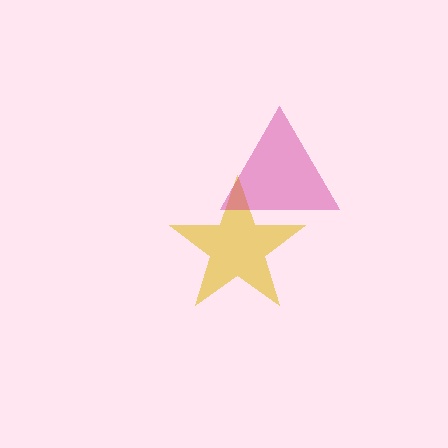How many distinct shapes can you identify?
There are 2 distinct shapes: a yellow star, a magenta triangle.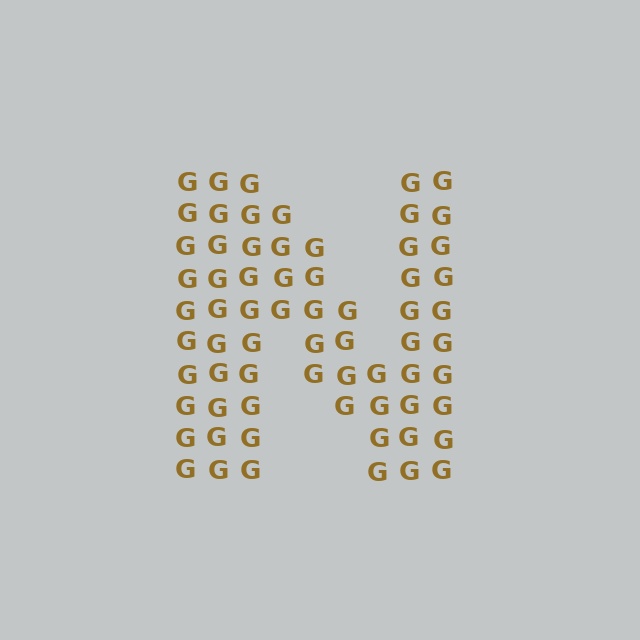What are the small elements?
The small elements are letter G's.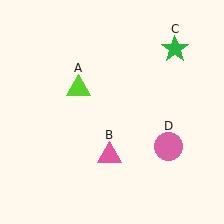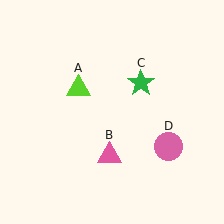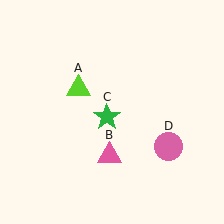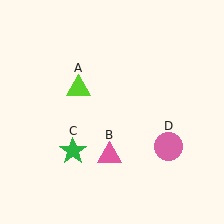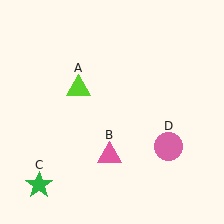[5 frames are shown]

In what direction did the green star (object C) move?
The green star (object C) moved down and to the left.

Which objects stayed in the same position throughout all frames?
Lime triangle (object A) and pink triangle (object B) and pink circle (object D) remained stationary.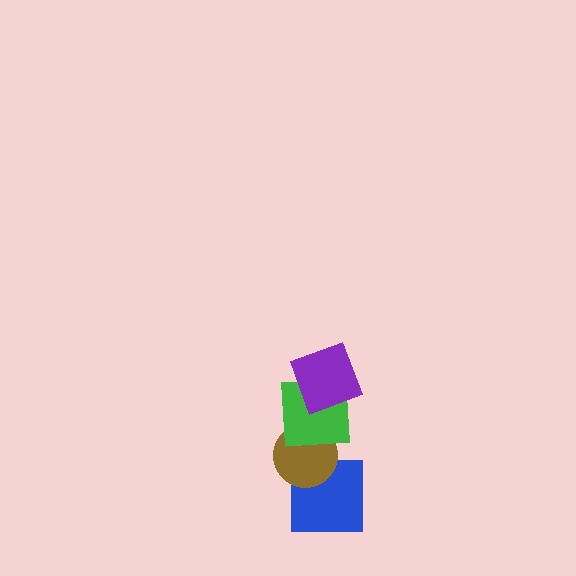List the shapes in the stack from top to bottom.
From top to bottom: the purple square, the green square, the brown circle, the blue square.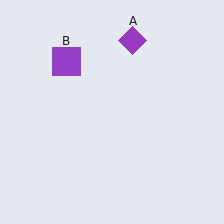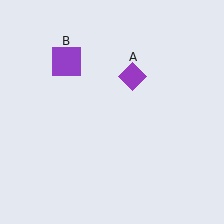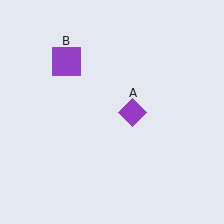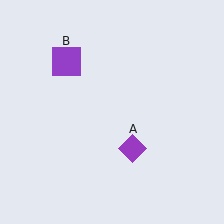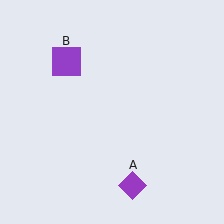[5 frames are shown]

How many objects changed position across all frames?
1 object changed position: purple diamond (object A).